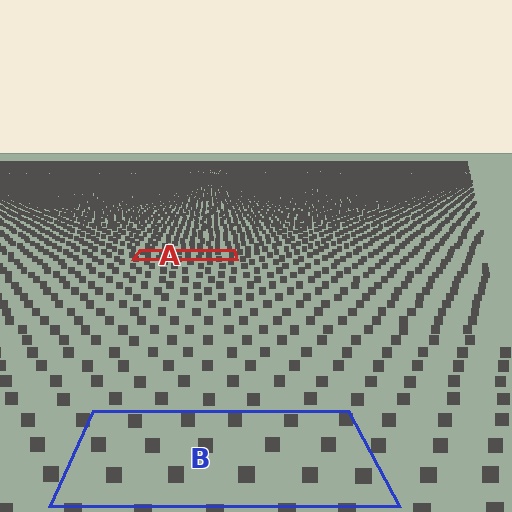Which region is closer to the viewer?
Region B is closer. The texture elements there are larger and more spread out.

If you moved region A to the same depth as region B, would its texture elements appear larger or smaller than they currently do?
They would appear larger. At a closer depth, the same texture elements are projected at a bigger on-screen size.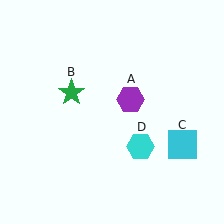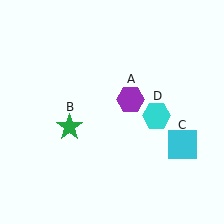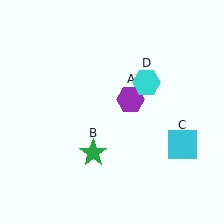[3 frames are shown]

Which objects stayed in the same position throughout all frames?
Purple hexagon (object A) and cyan square (object C) remained stationary.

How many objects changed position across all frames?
2 objects changed position: green star (object B), cyan hexagon (object D).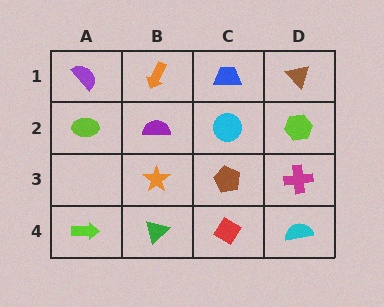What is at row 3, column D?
A magenta cross.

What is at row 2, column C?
A cyan circle.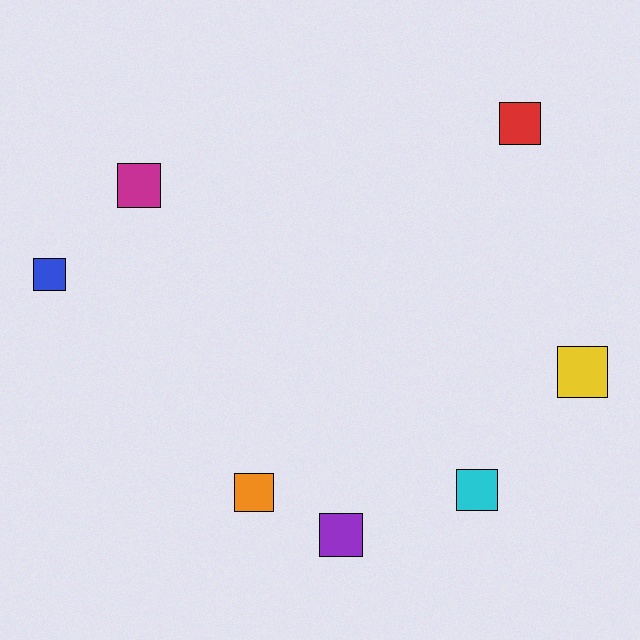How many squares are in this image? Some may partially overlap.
There are 7 squares.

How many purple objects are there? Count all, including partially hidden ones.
There is 1 purple object.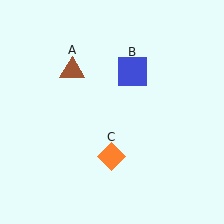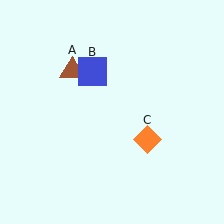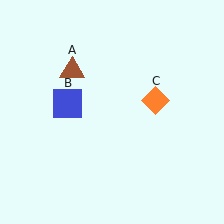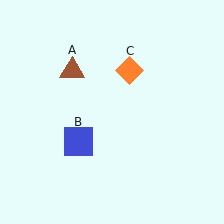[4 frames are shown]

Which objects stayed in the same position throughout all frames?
Brown triangle (object A) remained stationary.